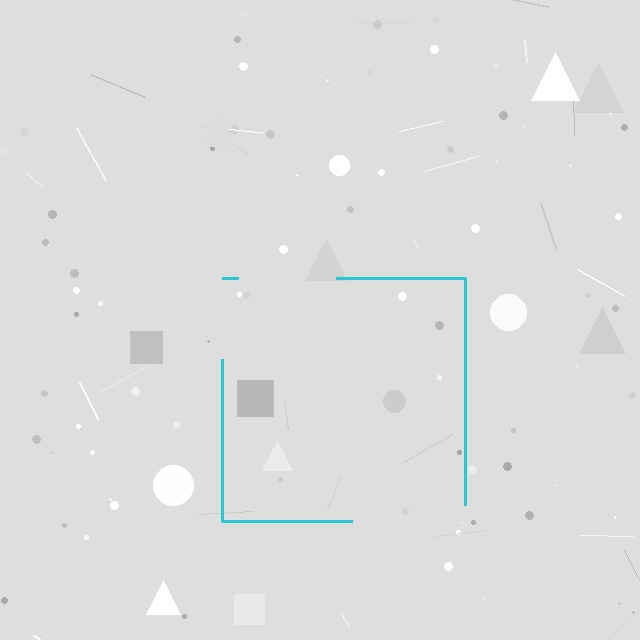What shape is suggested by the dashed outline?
The dashed outline suggests a square.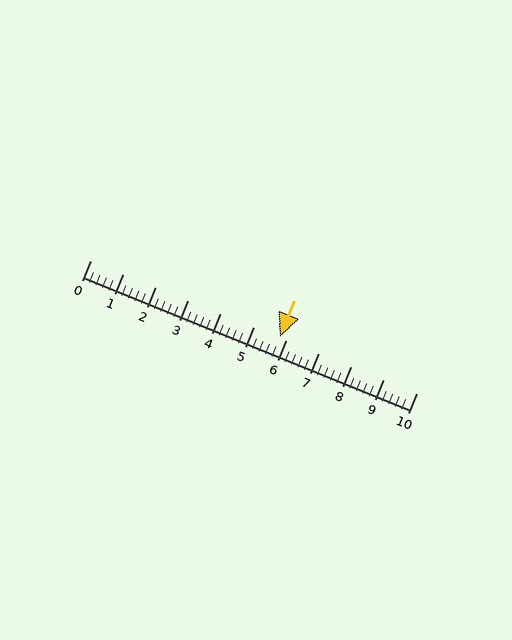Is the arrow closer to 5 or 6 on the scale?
The arrow is closer to 6.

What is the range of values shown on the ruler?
The ruler shows values from 0 to 10.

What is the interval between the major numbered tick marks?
The major tick marks are spaced 1 units apart.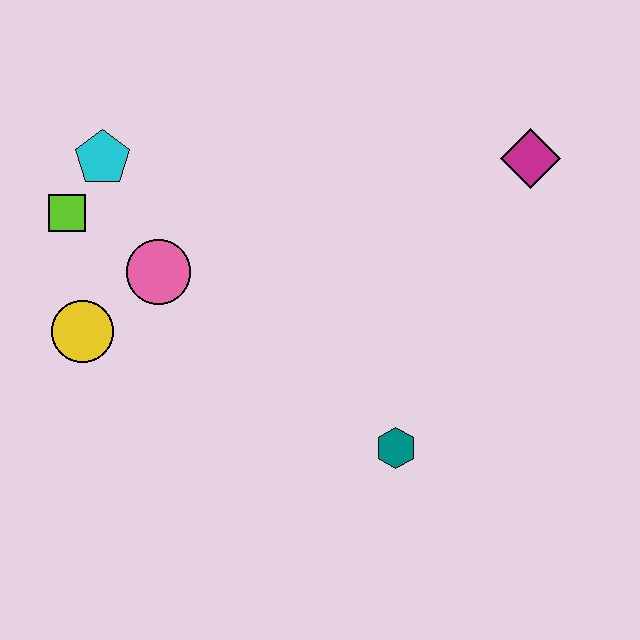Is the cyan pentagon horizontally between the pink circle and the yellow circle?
Yes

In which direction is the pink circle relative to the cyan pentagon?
The pink circle is below the cyan pentagon.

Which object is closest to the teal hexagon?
The pink circle is closest to the teal hexagon.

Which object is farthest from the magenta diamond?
The yellow circle is farthest from the magenta diamond.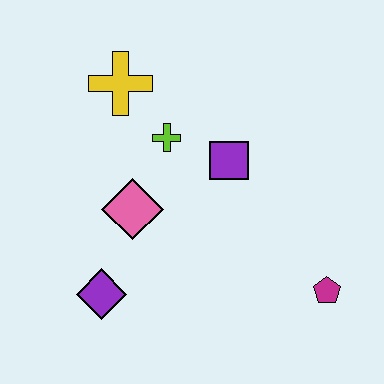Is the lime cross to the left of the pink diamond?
No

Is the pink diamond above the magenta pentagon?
Yes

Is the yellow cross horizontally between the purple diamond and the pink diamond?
Yes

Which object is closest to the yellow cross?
The lime cross is closest to the yellow cross.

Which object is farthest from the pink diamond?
The magenta pentagon is farthest from the pink diamond.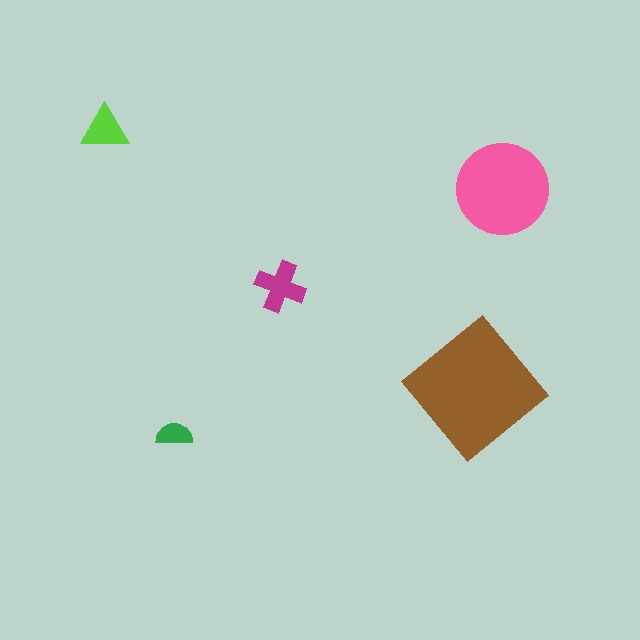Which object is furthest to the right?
The pink circle is rightmost.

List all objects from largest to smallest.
The brown diamond, the pink circle, the magenta cross, the lime triangle, the green semicircle.